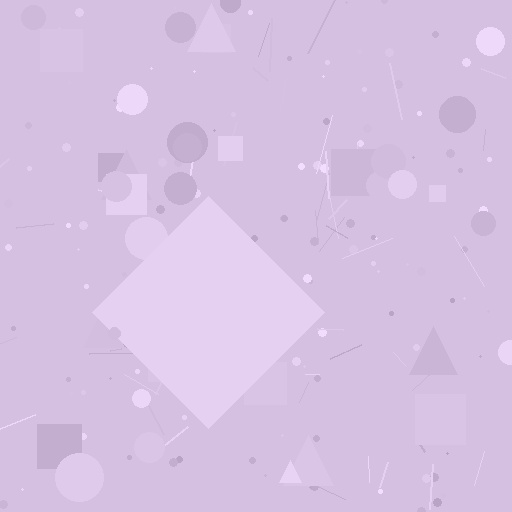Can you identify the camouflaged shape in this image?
The camouflaged shape is a diamond.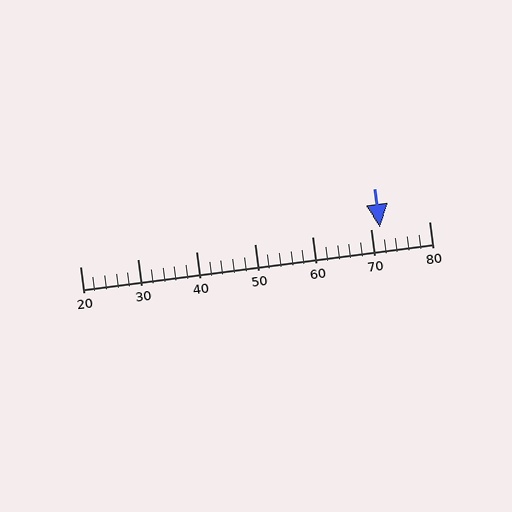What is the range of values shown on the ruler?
The ruler shows values from 20 to 80.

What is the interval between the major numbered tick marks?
The major tick marks are spaced 10 units apart.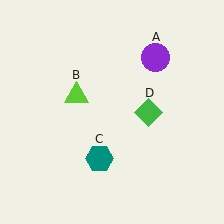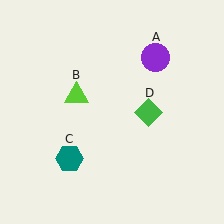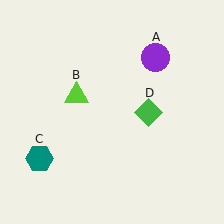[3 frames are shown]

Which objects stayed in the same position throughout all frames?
Purple circle (object A) and lime triangle (object B) and green diamond (object D) remained stationary.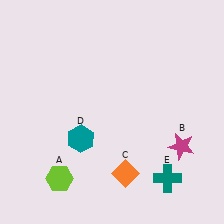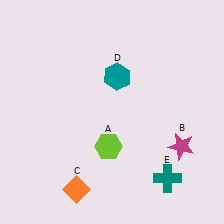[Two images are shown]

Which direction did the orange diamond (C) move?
The orange diamond (C) moved left.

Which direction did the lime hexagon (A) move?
The lime hexagon (A) moved right.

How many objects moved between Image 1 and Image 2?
3 objects moved between the two images.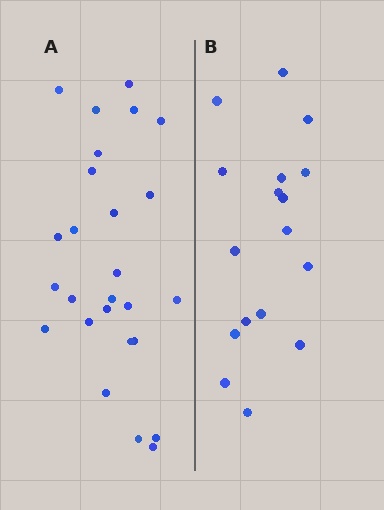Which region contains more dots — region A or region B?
Region A (the left region) has more dots.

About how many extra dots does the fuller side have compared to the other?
Region A has roughly 8 or so more dots than region B.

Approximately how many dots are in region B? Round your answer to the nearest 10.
About 20 dots. (The exact count is 17, which rounds to 20.)